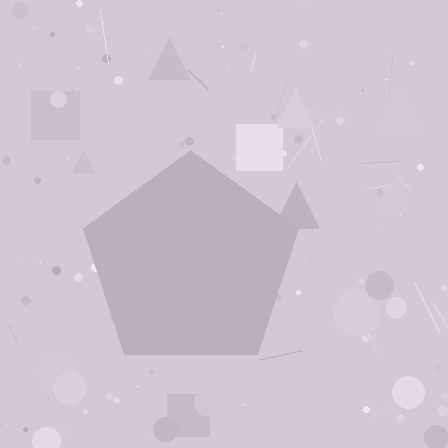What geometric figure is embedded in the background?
A pentagon is embedded in the background.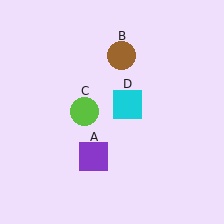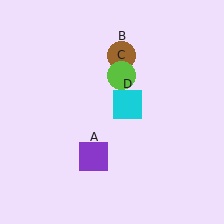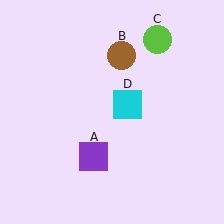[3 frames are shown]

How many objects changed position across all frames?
1 object changed position: lime circle (object C).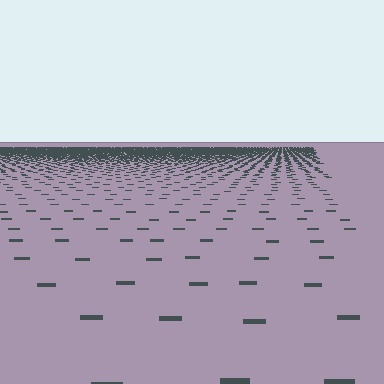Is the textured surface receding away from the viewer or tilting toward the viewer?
The surface is receding away from the viewer. Texture elements get smaller and denser toward the top.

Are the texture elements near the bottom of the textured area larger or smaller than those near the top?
Larger. Near the bottom, elements are closer to the viewer and appear at a bigger on-screen size.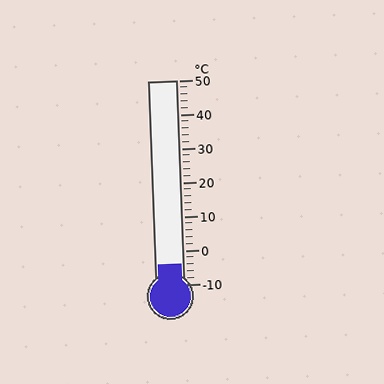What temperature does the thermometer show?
The thermometer shows approximately -4°C.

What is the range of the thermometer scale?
The thermometer scale ranges from -10°C to 50°C.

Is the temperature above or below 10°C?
The temperature is below 10°C.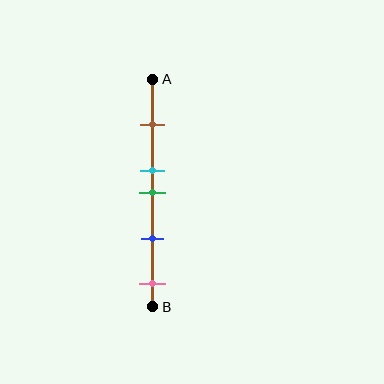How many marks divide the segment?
There are 5 marks dividing the segment.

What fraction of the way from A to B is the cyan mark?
The cyan mark is approximately 40% (0.4) of the way from A to B.